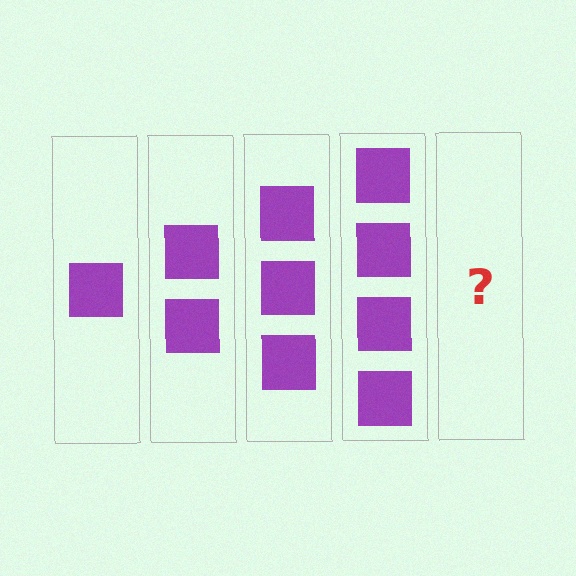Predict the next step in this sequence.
The next step is 5 squares.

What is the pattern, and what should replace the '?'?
The pattern is that each step adds one more square. The '?' should be 5 squares.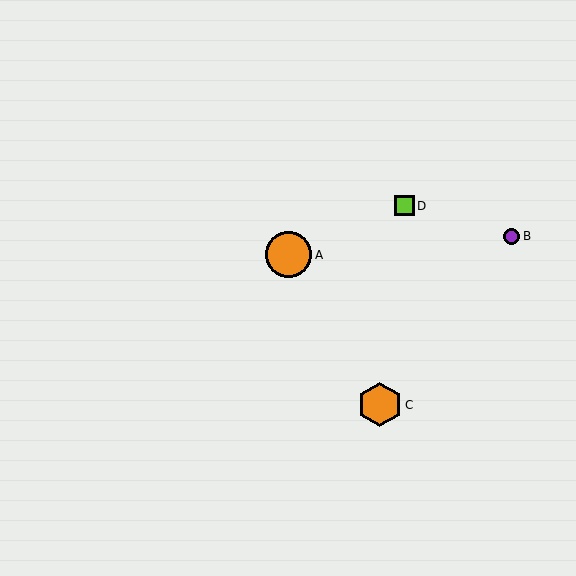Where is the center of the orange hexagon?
The center of the orange hexagon is at (380, 405).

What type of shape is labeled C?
Shape C is an orange hexagon.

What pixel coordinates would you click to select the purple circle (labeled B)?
Click at (512, 236) to select the purple circle B.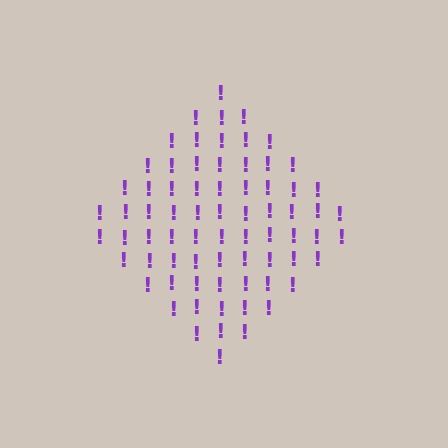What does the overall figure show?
The overall figure shows a diamond.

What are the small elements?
The small elements are exclamation marks.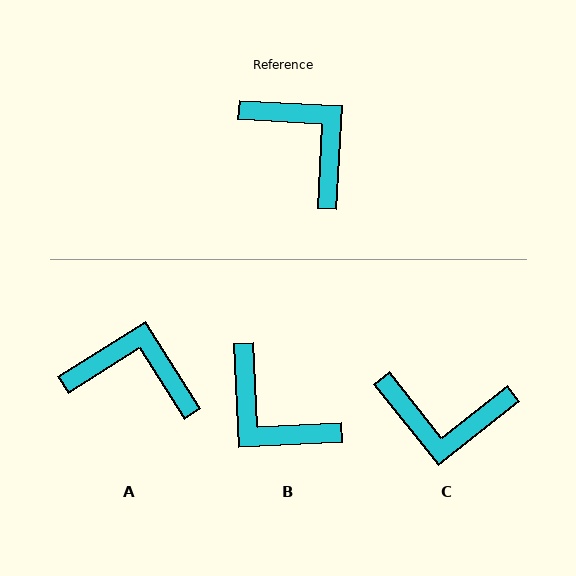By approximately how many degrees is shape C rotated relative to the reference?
Approximately 139 degrees clockwise.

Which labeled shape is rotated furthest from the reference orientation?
B, about 174 degrees away.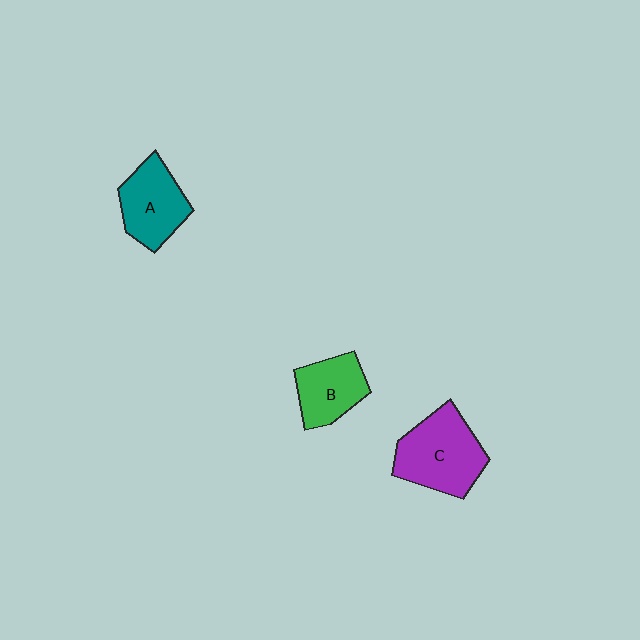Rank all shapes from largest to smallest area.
From largest to smallest: C (purple), A (teal), B (green).